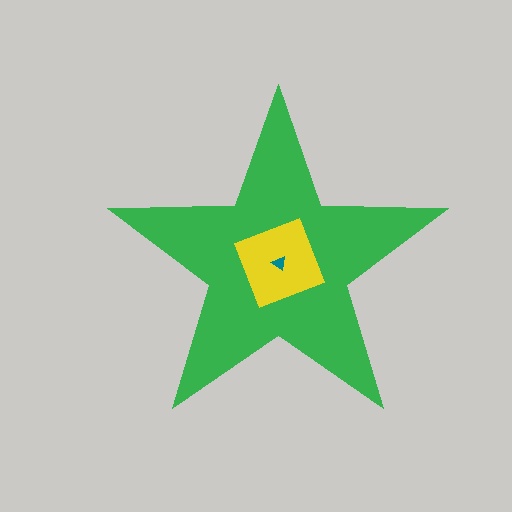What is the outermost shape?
The green star.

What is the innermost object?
The teal triangle.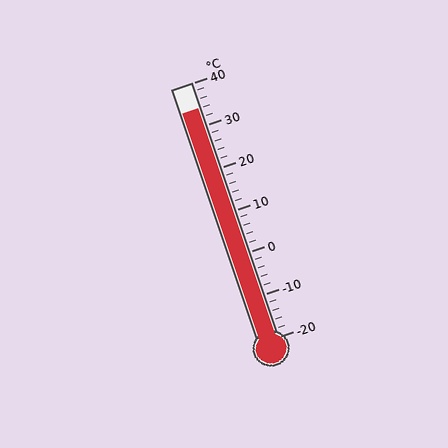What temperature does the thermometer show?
The thermometer shows approximately 34°C.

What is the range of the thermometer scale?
The thermometer scale ranges from -20°C to 40°C.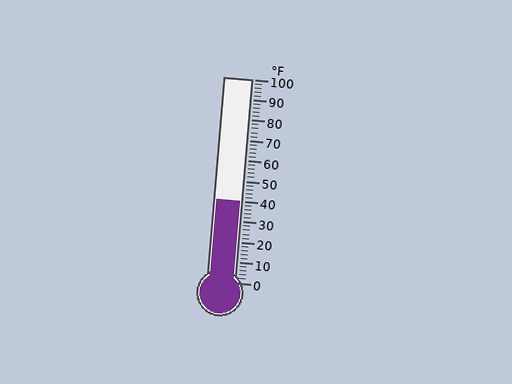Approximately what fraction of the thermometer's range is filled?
The thermometer is filled to approximately 40% of its range.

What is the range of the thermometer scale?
The thermometer scale ranges from 0°F to 100°F.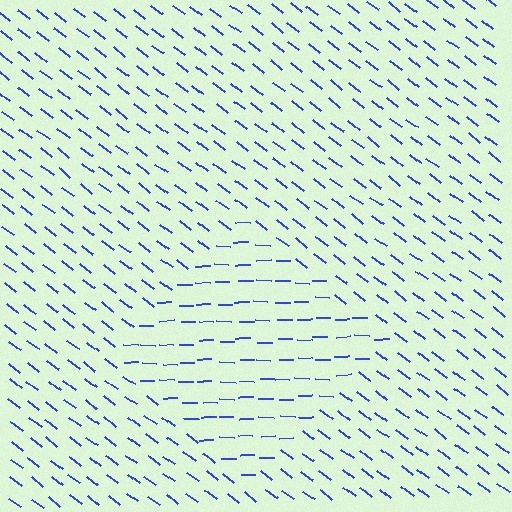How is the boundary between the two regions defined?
The boundary is defined purely by a change in line orientation (approximately 37 degrees difference). All lines are the same color and thickness.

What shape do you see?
I see a diamond.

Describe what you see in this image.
The image is filled with small blue line segments. A diamond region in the image has lines oriented differently from the surrounding lines, creating a visible texture boundary.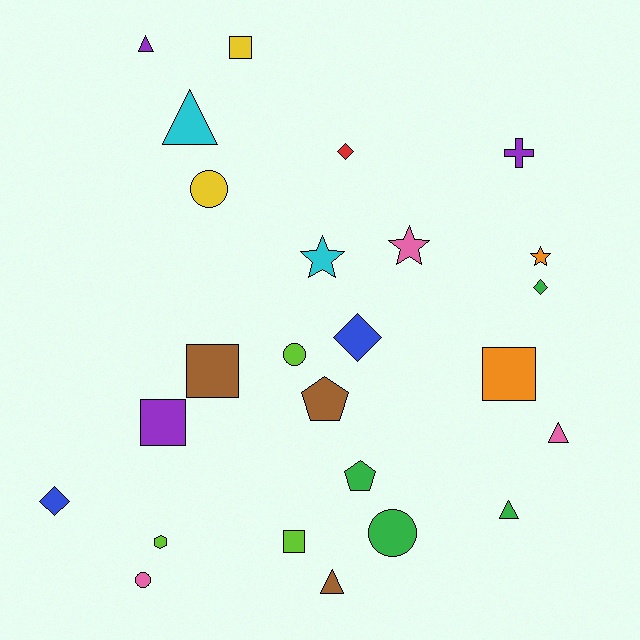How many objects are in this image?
There are 25 objects.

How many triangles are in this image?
There are 5 triangles.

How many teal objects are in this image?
There are no teal objects.